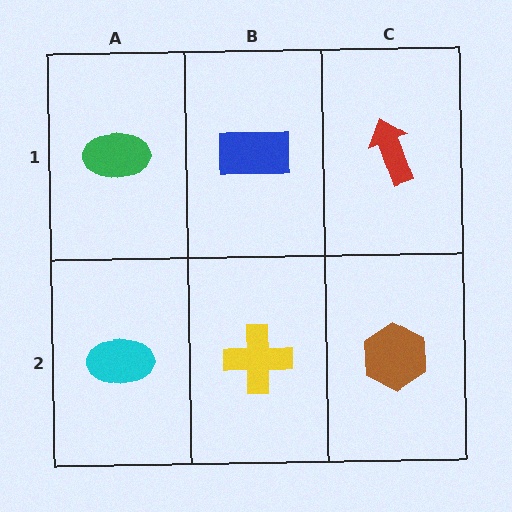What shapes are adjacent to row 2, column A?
A green ellipse (row 1, column A), a yellow cross (row 2, column B).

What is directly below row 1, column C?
A brown hexagon.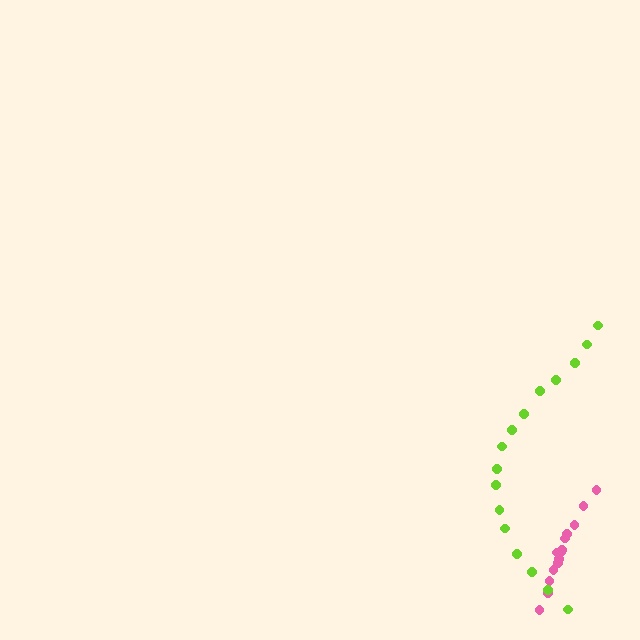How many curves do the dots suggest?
There are 2 distinct paths.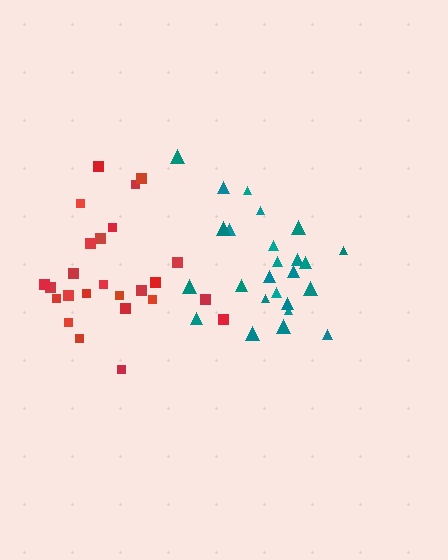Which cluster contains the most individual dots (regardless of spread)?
Teal (25).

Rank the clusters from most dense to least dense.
teal, red.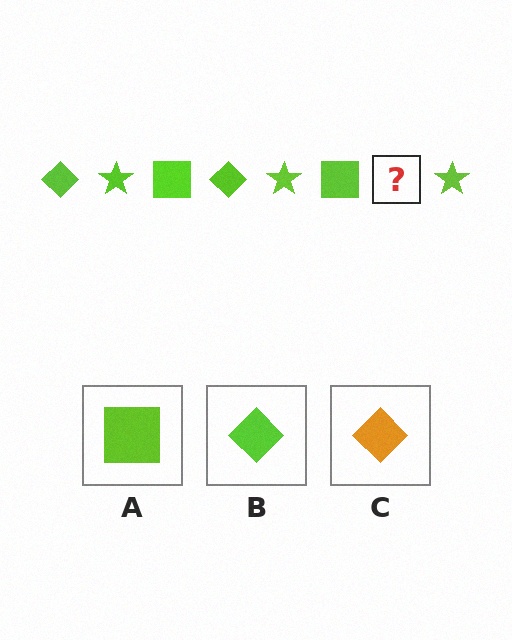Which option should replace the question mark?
Option B.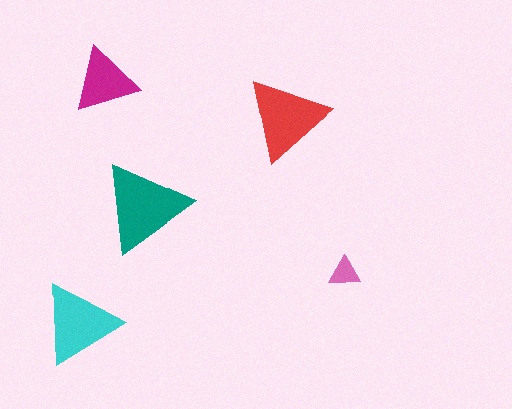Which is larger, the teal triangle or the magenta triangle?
The teal one.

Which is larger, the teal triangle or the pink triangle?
The teal one.